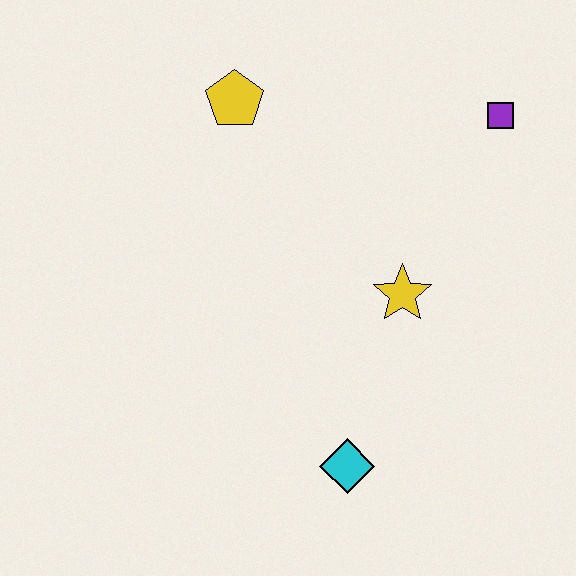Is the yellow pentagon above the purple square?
Yes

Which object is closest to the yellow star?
The cyan diamond is closest to the yellow star.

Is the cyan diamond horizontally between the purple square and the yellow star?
No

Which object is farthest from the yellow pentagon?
The cyan diamond is farthest from the yellow pentagon.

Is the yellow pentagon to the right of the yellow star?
No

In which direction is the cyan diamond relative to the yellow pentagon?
The cyan diamond is below the yellow pentagon.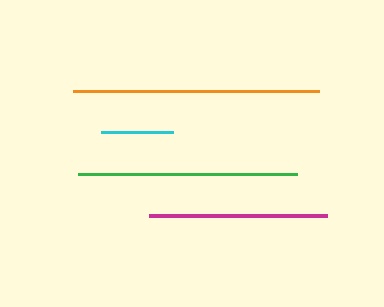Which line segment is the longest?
The orange line is the longest at approximately 246 pixels.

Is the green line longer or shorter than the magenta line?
The green line is longer than the magenta line.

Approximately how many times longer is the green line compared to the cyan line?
The green line is approximately 3.1 times the length of the cyan line.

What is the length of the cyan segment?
The cyan segment is approximately 71 pixels long.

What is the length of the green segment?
The green segment is approximately 219 pixels long.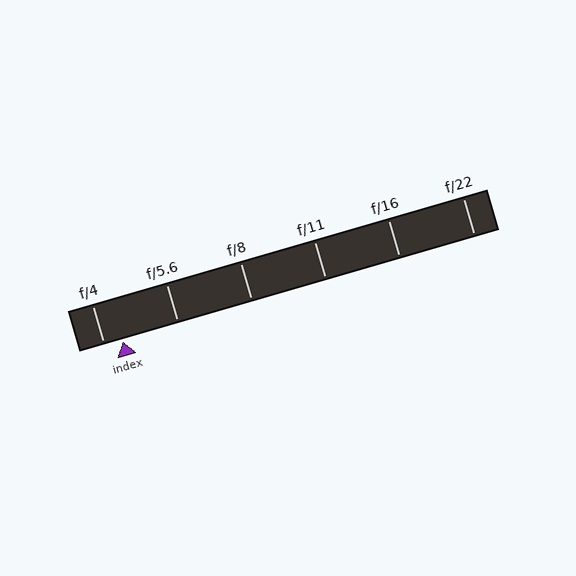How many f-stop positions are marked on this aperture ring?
There are 6 f-stop positions marked.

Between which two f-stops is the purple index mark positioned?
The index mark is between f/4 and f/5.6.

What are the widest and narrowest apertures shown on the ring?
The widest aperture shown is f/4 and the narrowest is f/22.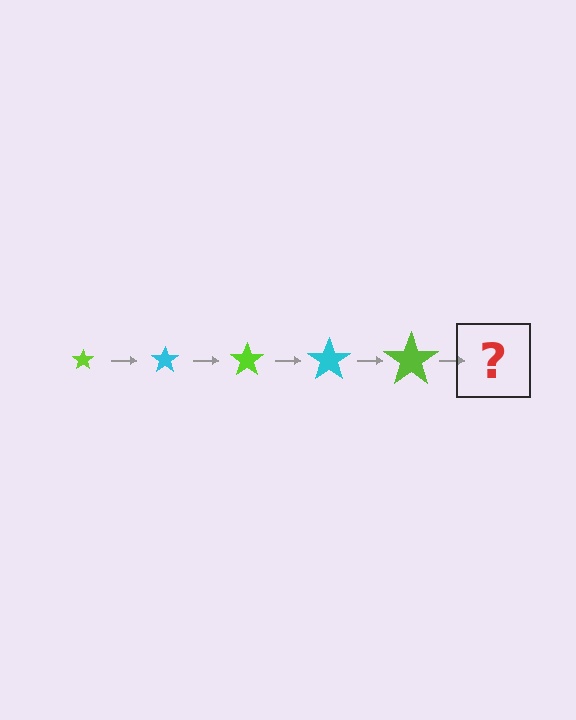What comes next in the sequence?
The next element should be a cyan star, larger than the previous one.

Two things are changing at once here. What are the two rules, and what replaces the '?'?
The two rules are that the star grows larger each step and the color cycles through lime and cyan. The '?' should be a cyan star, larger than the previous one.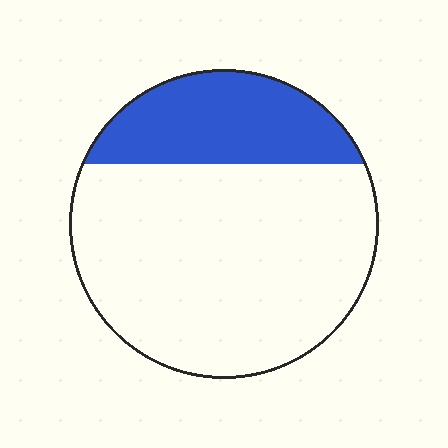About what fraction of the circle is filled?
About one quarter (1/4).